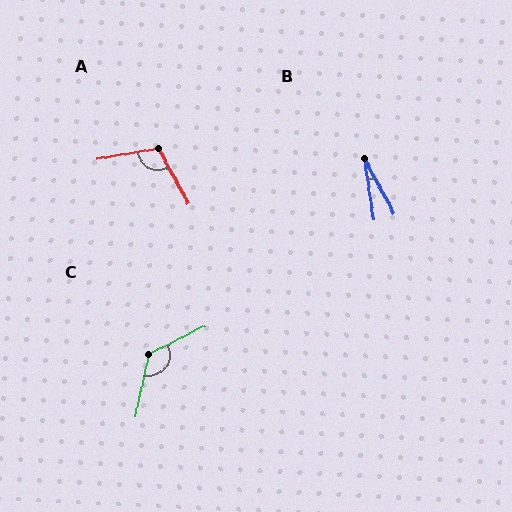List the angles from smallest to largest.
B (19°), A (109°), C (129°).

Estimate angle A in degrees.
Approximately 109 degrees.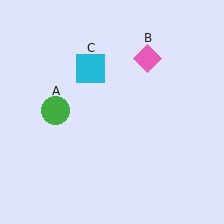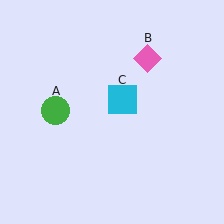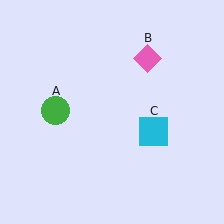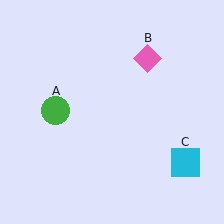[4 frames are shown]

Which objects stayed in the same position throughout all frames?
Green circle (object A) and pink diamond (object B) remained stationary.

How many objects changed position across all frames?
1 object changed position: cyan square (object C).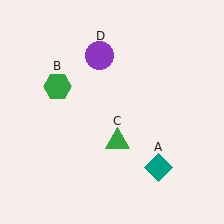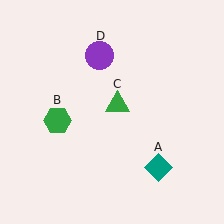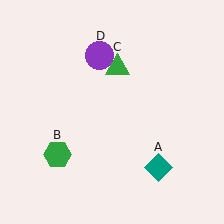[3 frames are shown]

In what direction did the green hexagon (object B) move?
The green hexagon (object B) moved down.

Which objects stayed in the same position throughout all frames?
Teal diamond (object A) and purple circle (object D) remained stationary.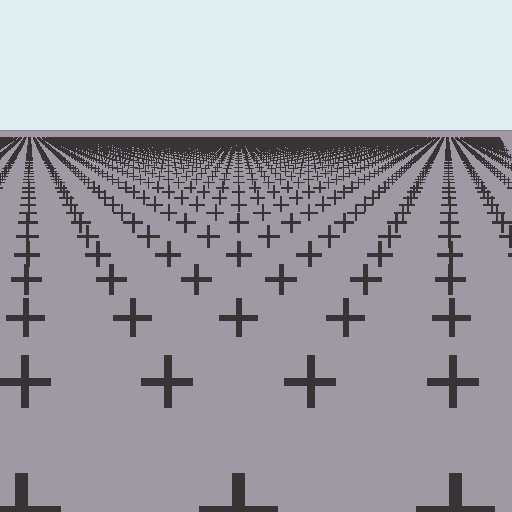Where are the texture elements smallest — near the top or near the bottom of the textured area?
Near the top.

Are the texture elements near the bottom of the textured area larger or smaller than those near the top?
Larger. Near the bottom, elements are closer to the viewer and appear at a bigger on-screen size.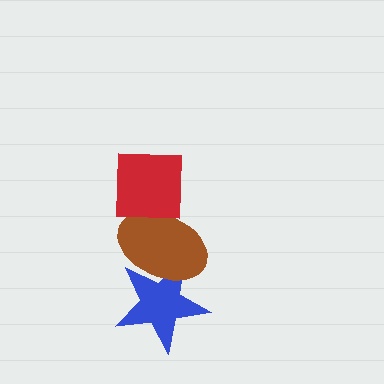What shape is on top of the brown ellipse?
The red square is on top of the brown ellipse.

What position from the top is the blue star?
The blue star is 3rd from the top.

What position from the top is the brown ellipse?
The brown ellipse is 2nd from the top.